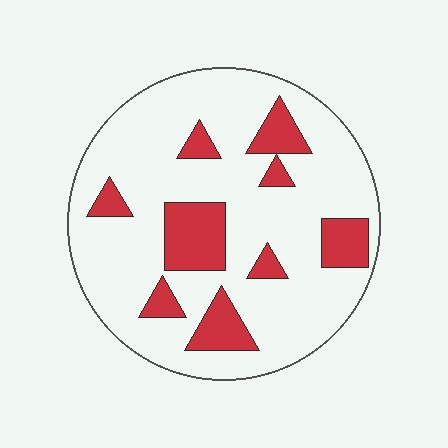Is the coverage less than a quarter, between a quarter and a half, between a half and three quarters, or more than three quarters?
Less than a quarter.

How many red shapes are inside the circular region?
9.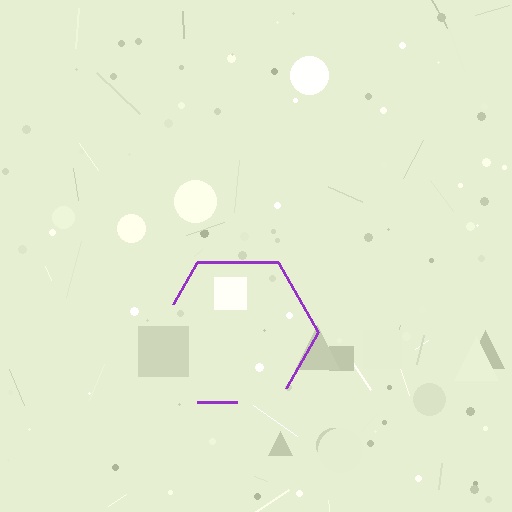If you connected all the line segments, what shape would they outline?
They would outline a hexagon.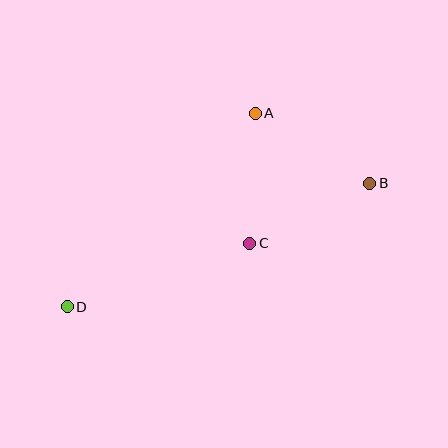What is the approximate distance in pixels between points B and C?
The distance between B and C is approximately 134 pixels.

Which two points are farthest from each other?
Points B and D are farthest from each other.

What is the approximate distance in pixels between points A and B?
The distance between A and B is approximately 134 pixels.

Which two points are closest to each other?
Points A and C are closest to each other.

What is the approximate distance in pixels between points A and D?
The distance between A and D is approximately 270 pixels.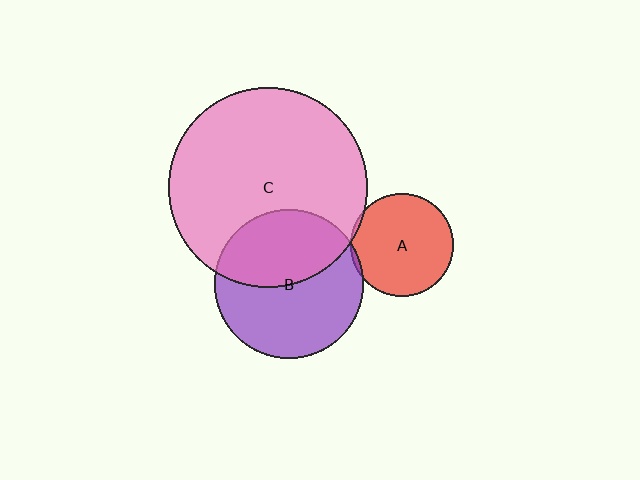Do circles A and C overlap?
Yes.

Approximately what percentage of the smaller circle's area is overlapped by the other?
Approximately 5%.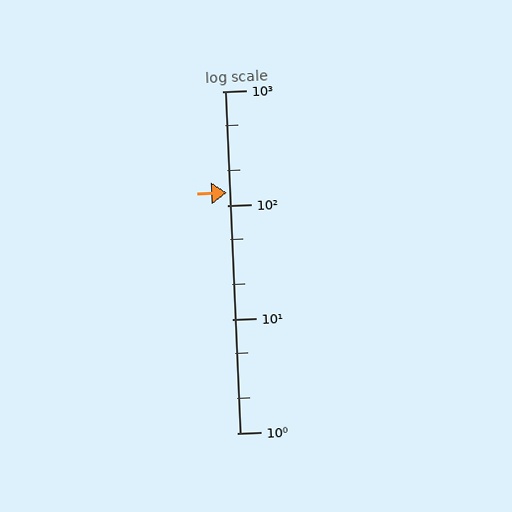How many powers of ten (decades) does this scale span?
The scale spans 3 decades, from 1 to 1000.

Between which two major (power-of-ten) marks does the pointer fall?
The pointer is between 100 and 1000.